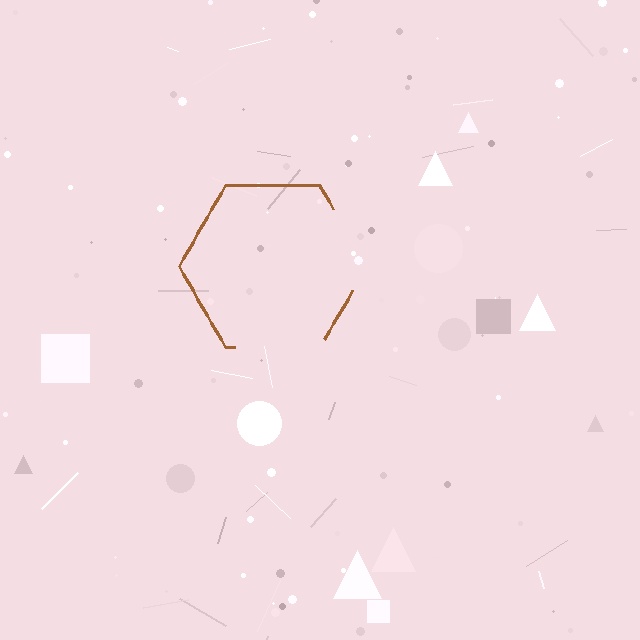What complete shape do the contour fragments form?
The contour fragments form a hexagon.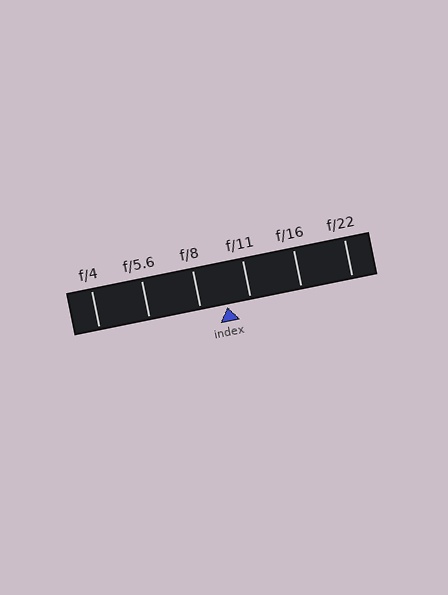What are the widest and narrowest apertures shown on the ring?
The widest aperture shown is f/4 and the narrowest is f/22.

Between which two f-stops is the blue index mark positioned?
The index mark is between f/8 and f/11.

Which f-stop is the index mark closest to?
The index mark is closest to f/11.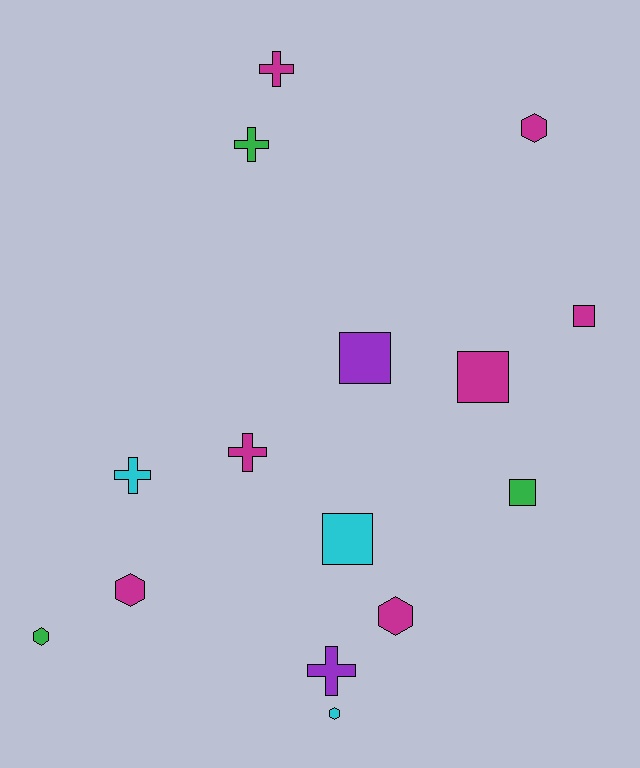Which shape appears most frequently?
Square, with 5 objects.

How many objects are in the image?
There are 15 objects.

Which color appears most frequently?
Magenta, with 7 objects.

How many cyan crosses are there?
There is 1 cyan cross.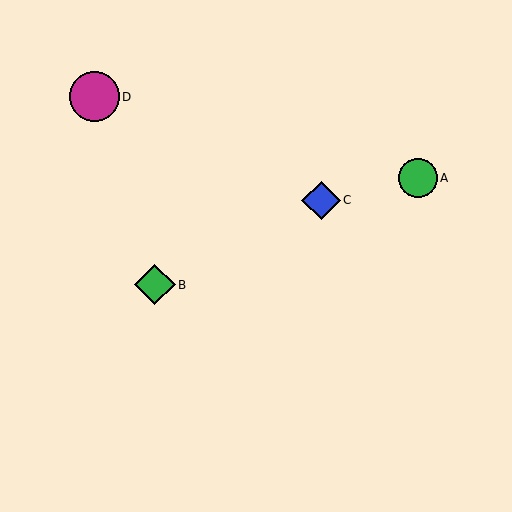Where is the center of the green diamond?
The center of the green diamond is at (155, 285).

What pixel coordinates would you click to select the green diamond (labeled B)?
Click at (155, 285) to select the green diamond B.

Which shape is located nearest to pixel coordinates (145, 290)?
The green diamond (labeled B) at (155, 285) is nearest to that location.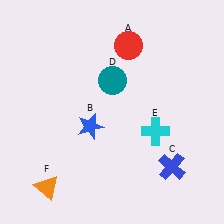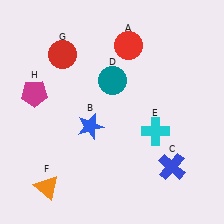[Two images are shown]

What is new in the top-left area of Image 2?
A red circle (G) was added in the top-left area of Image 2.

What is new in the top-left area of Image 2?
A magenta pentagon (H) was added in the top-left area of Image 2.